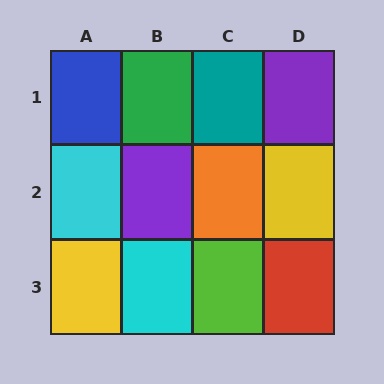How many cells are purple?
2 cells are purple.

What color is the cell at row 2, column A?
Cyan.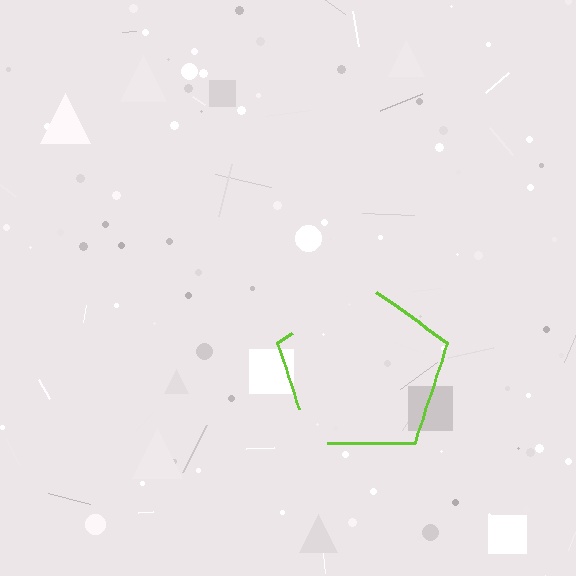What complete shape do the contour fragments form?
The contour fragments form a pentagon.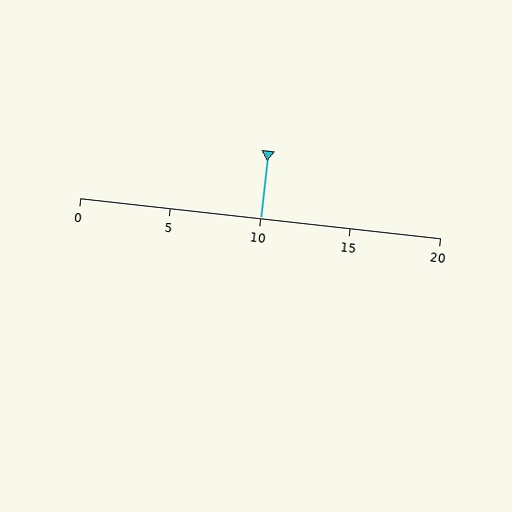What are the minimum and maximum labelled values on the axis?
The axis runs from 0 to 20.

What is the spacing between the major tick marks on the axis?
The major ticks are spaced 5 apart.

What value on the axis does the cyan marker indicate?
The marker indicates approximately 10.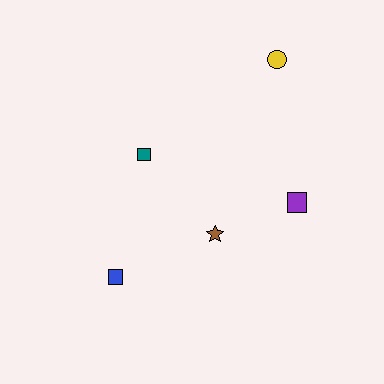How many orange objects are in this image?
There are no orange objects.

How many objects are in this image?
There are 5 objects.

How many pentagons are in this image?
There are no pentagons.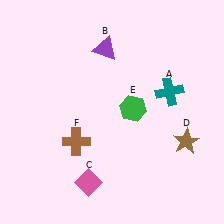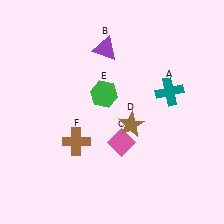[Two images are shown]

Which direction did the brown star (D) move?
The brown star (D) moved left.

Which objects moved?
The objects that moved are: the pink diamond (C), the brown star (D), the green hexagon (E).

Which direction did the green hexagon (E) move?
The green hexagon (E) moved left.